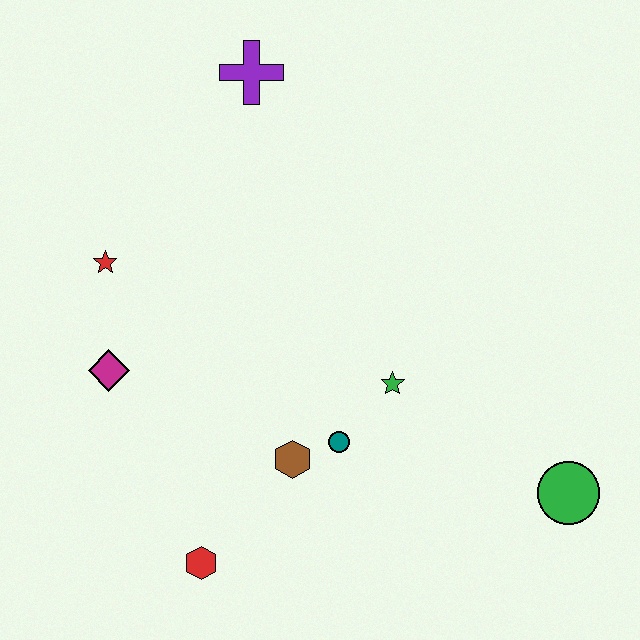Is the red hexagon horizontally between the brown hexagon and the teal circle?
No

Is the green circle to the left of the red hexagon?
No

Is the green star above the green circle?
Yes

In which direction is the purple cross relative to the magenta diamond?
The purple cross is above the magenta diamond.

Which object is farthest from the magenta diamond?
The green circle is farthest from the magenta diamond.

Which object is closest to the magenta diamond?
The red star is closest to the magenta diamond.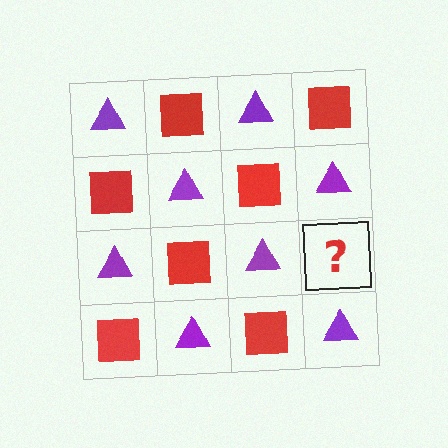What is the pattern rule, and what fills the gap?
The rule is that it alternates purple triangle and red square in a checkerboard pattern. The gap should be filled with a red square.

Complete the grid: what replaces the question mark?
The question mark should be replaced with a red square.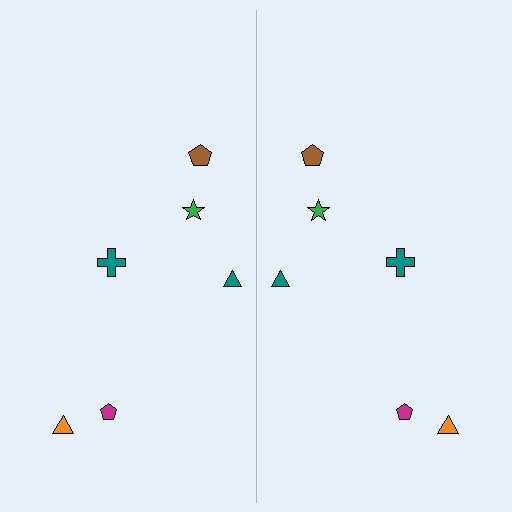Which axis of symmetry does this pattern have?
The pattern has a vertical axis of symmetry running through the center of the image.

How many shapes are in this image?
There are 12 shapes in this image.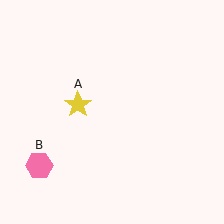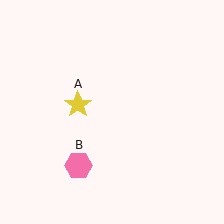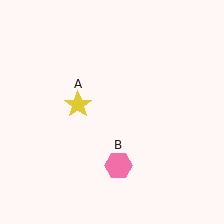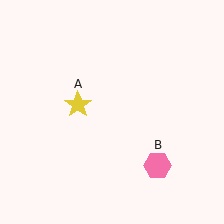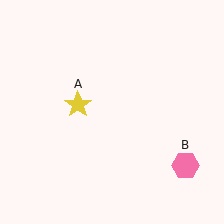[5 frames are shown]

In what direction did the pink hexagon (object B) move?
The pink hexagon (object B) moved right.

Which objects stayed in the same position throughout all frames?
Yellow star (object A) remained stationary.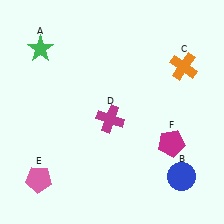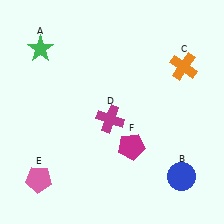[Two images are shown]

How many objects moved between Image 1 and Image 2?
1 object moved between the two images.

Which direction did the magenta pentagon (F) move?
The magenta pentagon (F) moved left.